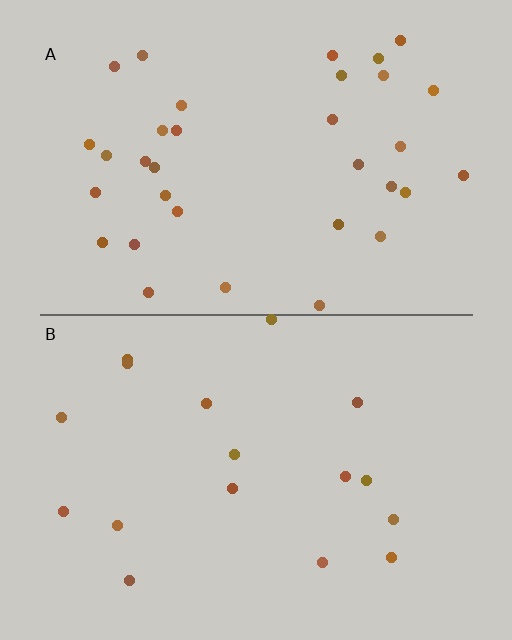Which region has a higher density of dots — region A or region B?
A (the top).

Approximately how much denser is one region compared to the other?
Approximately 2.0× — region A over region B.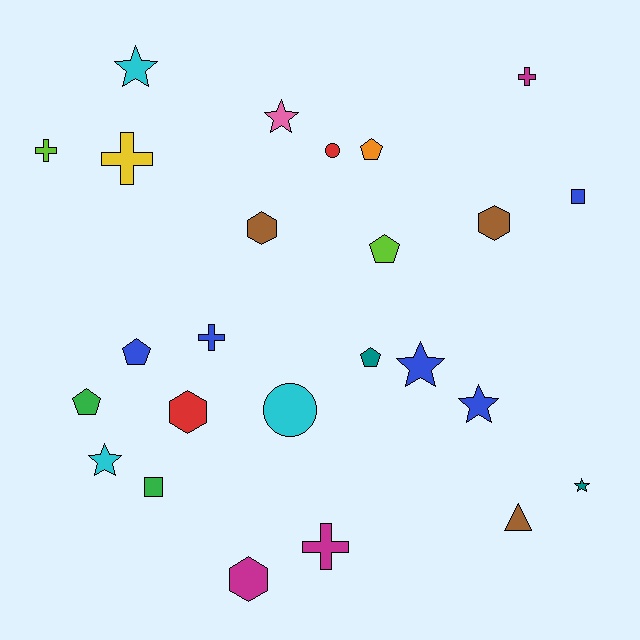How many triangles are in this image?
There is 1 triangle.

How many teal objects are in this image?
There are 2 teal objects.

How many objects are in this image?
There are 25 objects.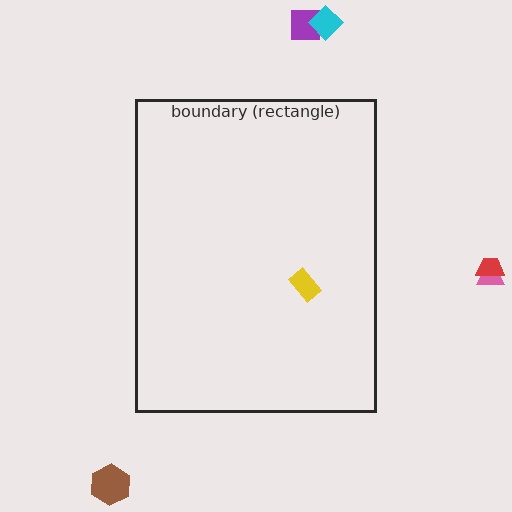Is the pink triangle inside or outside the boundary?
Outside.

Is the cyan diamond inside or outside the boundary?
Outside.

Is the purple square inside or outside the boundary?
Outside.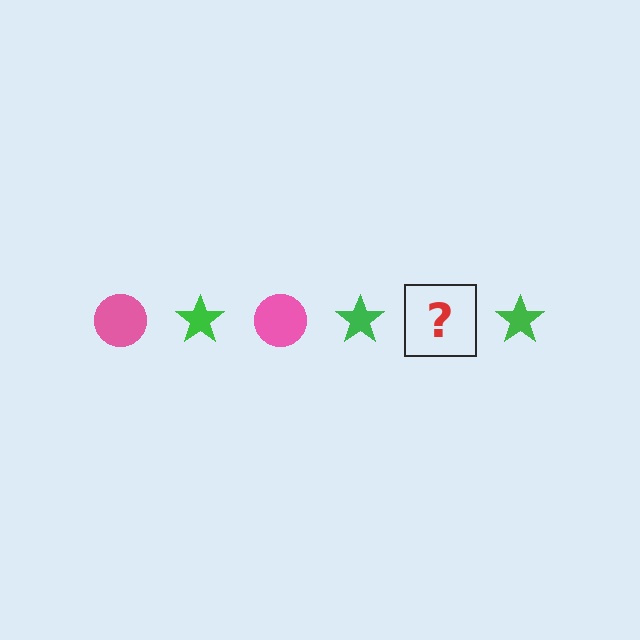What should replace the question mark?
The question mark should be replaced with a pink circle.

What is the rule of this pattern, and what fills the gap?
The rule is that the pattern alternates between pink circle and green star. The gap should be filled with a pink circle.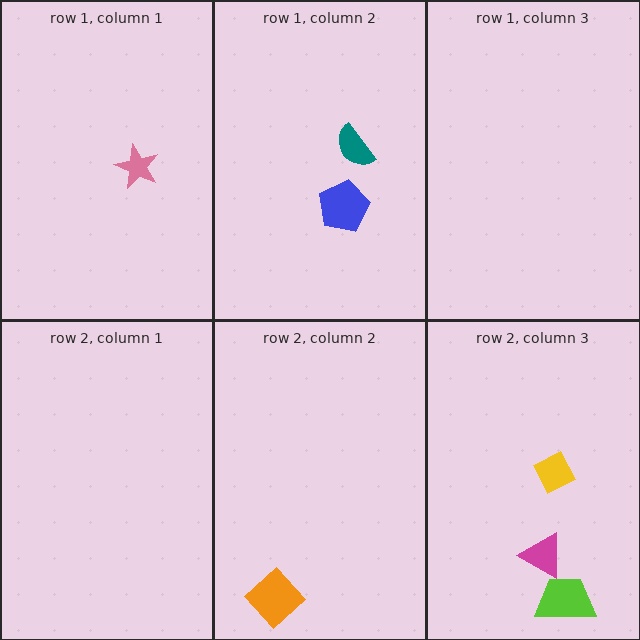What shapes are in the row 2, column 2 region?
The orange diamond.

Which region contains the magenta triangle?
The row 2, column 3 region.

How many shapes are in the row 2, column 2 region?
1.